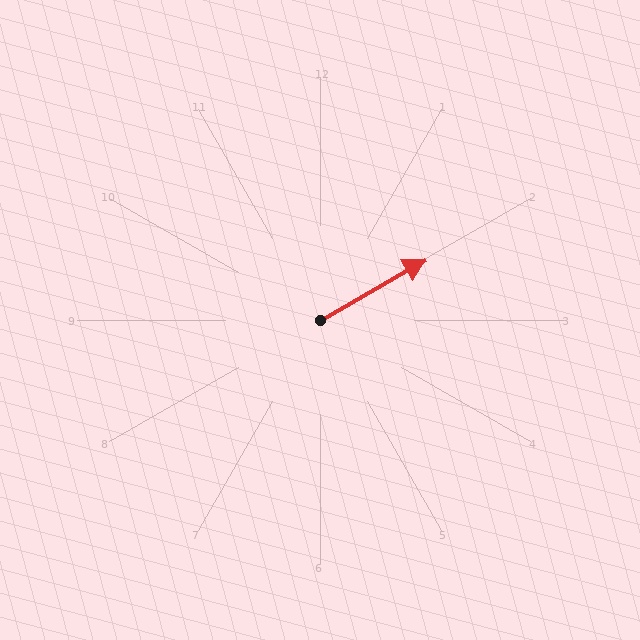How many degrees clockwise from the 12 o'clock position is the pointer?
Approximately 60 degrees.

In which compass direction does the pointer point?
Northeast.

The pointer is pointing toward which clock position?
Roughly 2 o'clock.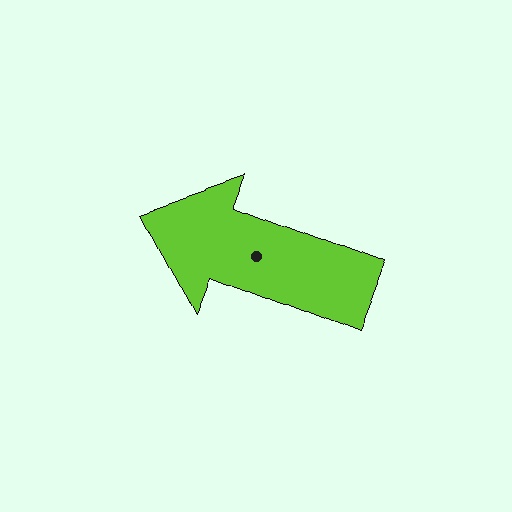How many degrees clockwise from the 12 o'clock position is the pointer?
Approximately 292 degrees.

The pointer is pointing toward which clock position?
Roughly 10 o'clock.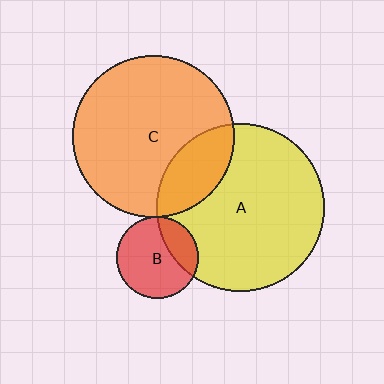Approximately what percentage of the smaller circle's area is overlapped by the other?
Approximately 25%.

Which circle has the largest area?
Circle A (yellow).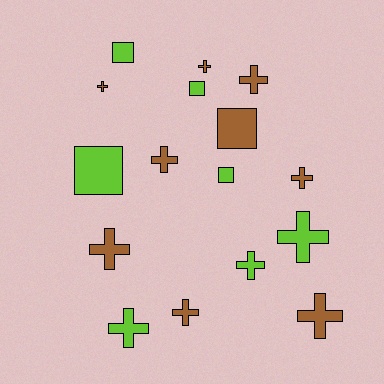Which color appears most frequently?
Brown, with 9 objects.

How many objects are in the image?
There are 16 objects.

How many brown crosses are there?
There are 8 brown crosses.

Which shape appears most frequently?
Cross, with 11 objects.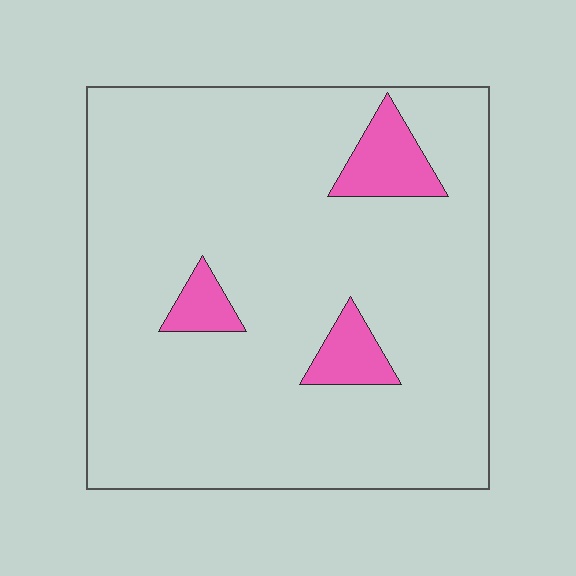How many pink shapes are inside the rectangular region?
3.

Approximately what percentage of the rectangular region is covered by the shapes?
Approximately 10%.